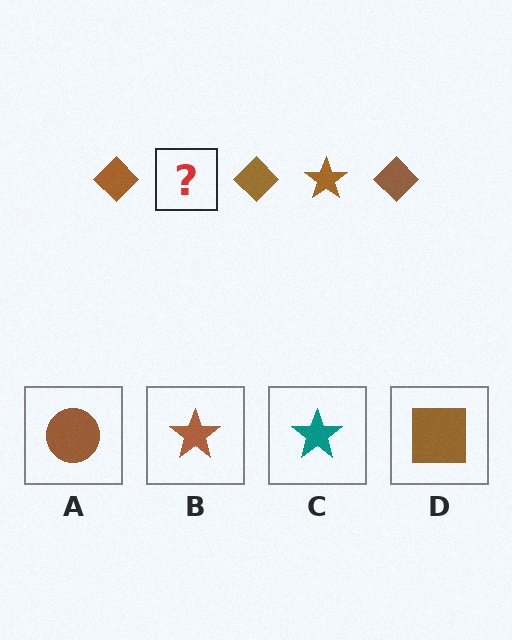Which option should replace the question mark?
Option B.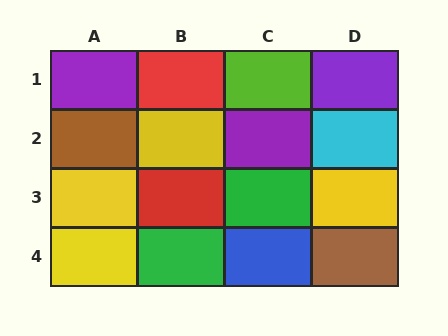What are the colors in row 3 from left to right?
Yellow, red, green, yellow.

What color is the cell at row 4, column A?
Yellow.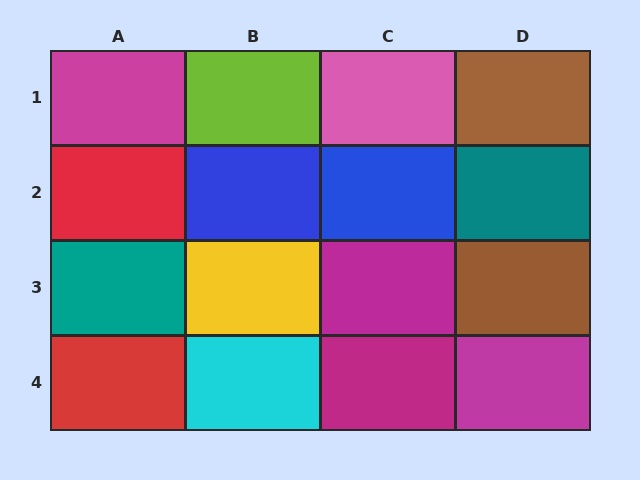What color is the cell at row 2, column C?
Blue.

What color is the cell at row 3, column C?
Magenta.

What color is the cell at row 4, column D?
Magenta.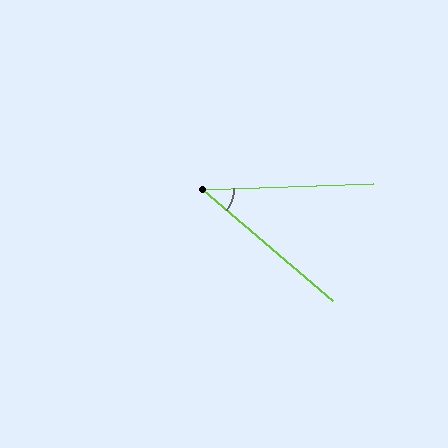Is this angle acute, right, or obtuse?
It is acute.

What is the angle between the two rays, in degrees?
Approximately 42 degrees.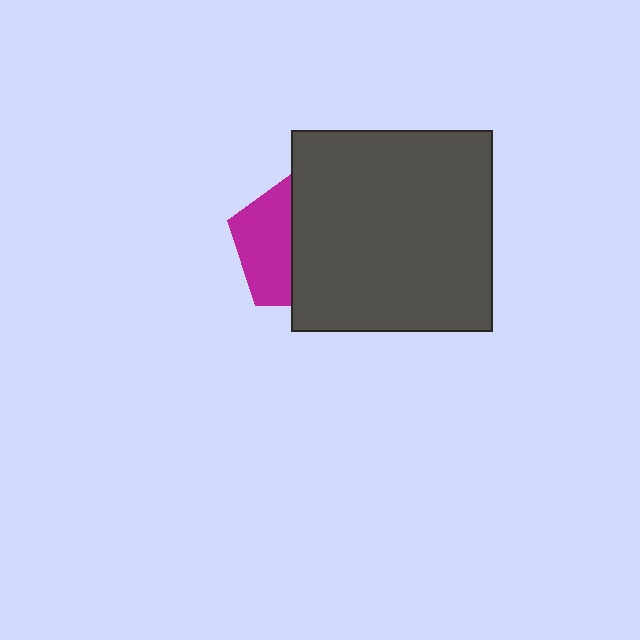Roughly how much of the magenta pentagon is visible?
A small part of it is visible (roughly 42%).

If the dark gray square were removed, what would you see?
You would see the complete magenta pentagon.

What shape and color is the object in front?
The object in front is a dark gray square.